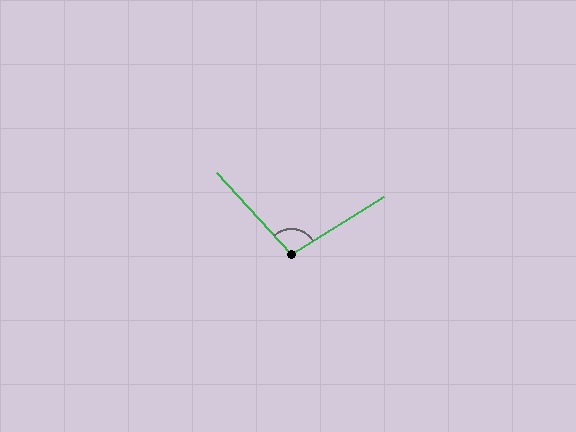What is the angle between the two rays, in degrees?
Approximately 100 degrees.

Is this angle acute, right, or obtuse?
It is obtuse.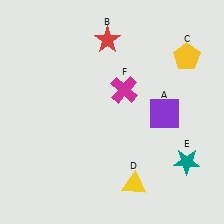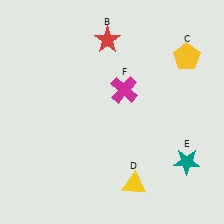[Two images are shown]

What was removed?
The purple square (A) was removed in Image 2.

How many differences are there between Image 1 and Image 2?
There is 1 difference between the two images.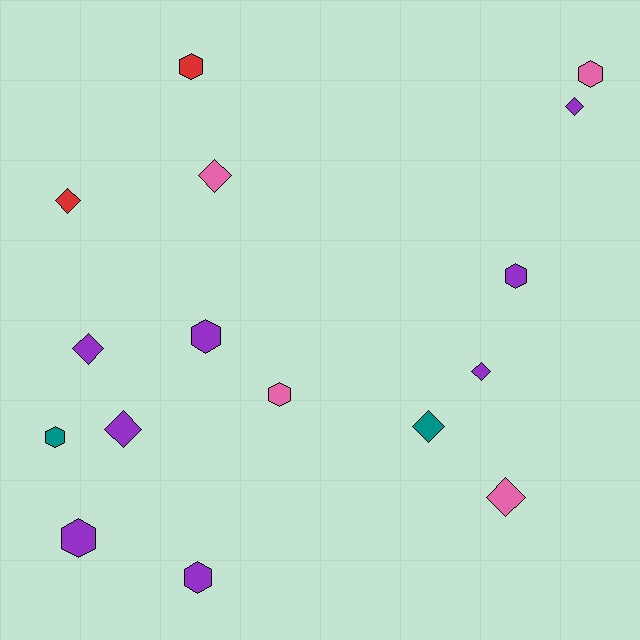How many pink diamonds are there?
There are 2 pink diamonds.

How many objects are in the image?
There are 16 objects.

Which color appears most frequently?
Purple, with 8 objects.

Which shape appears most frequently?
Hexagon, with 8 objects.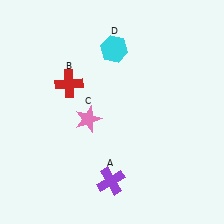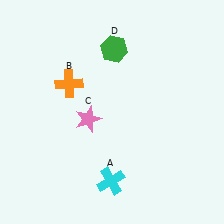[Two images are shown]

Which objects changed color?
A changed from purple to cyan. B changed from red to orange. D changed from cyan to green.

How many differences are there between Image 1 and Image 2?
There are 3 differences between the two images.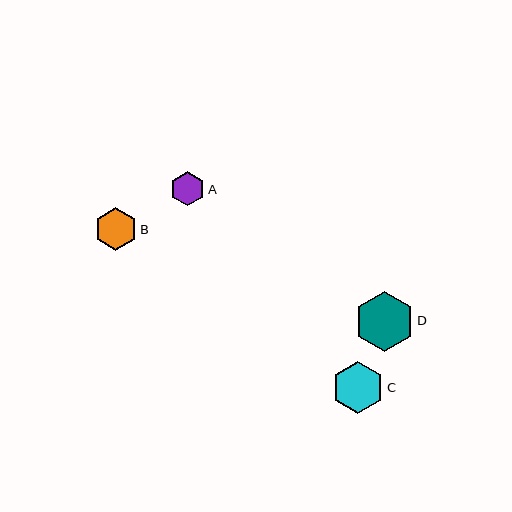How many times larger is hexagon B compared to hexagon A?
Hexagon B is approximately 1.2 times the size of hexagon A.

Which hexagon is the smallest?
Hexagon A is the smallest with a size of approximately 34 pixels.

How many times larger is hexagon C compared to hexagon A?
Hexagon C is approximately 1.5 times the size of hexagon A.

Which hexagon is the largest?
Hexagon D is the largest with a size of approximately 60 pixels.